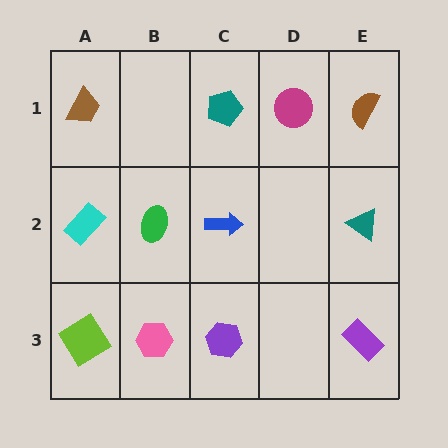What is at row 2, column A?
A cyan rectangle.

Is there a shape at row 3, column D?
No, that cell is empty.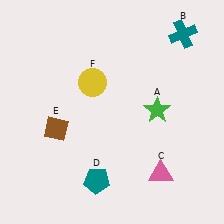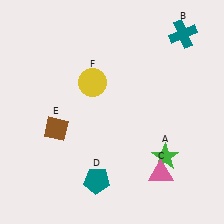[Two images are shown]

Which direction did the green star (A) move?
The green star (A) moved down.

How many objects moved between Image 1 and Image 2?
1 object moved between the two images.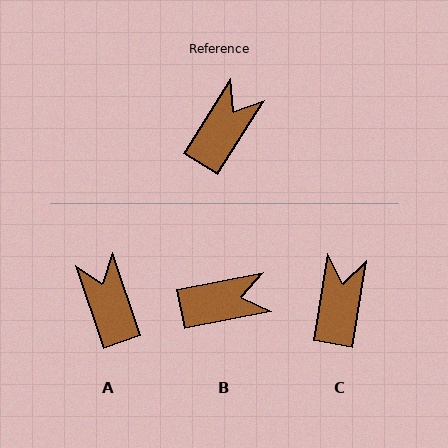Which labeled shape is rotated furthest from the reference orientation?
A, about 51 degrees away.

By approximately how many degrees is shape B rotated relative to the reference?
Approximately 46 degrees clockwise.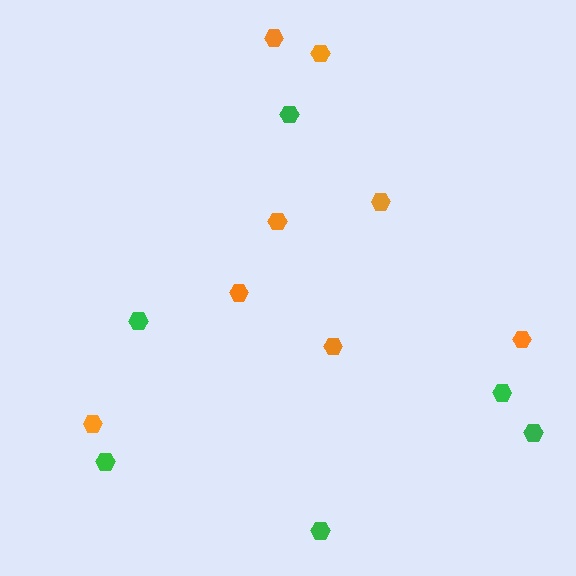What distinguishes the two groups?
There are 2 groups: one group of green hexagons (6) and one group of orange hexagons (8).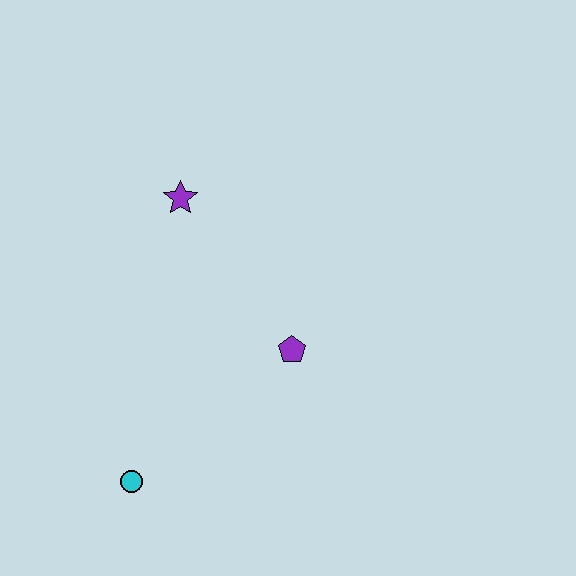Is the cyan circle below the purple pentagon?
Yes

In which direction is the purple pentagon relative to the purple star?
The purple pentagon is below the purple star.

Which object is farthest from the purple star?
The cyan circle is farthest from the purple star.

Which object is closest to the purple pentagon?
The purple star is closest to the purple pentagon.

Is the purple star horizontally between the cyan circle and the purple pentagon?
Yes